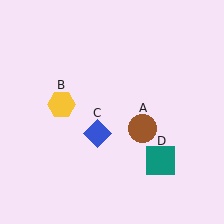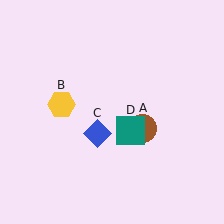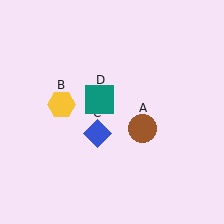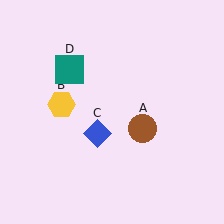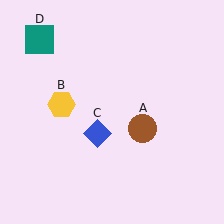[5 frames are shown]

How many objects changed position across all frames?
1 object changed position: teal square (object D).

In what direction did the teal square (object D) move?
The teal square (object D) moved up and to the left.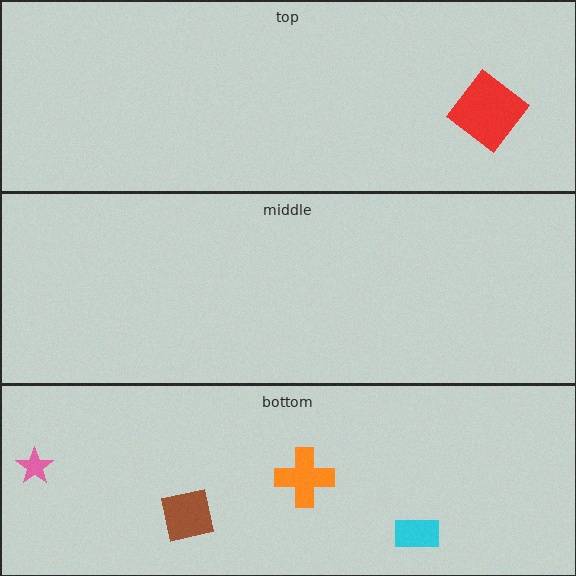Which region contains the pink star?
The bottom region.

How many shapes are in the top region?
1.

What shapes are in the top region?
The red diamond.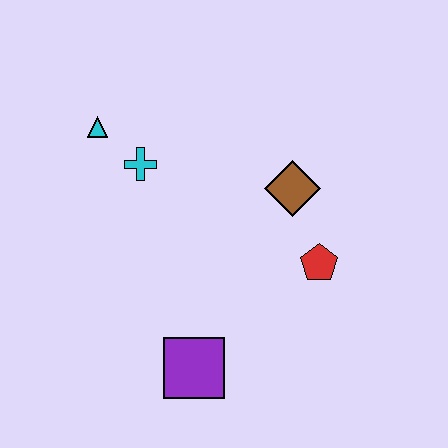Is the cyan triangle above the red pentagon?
Yes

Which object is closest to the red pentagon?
The brown diamond is closest to the red pentagon.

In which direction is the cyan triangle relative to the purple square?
The cyan triangle is above the purple square.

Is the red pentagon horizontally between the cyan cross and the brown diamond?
No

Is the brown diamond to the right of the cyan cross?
Yes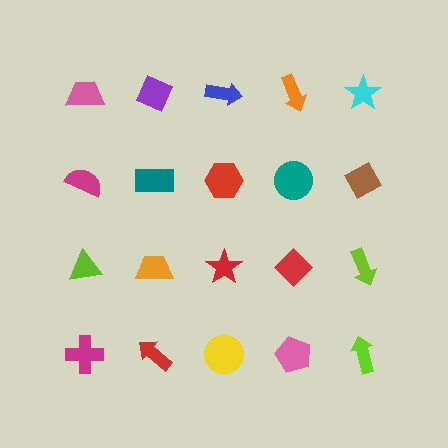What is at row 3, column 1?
A lime triangle.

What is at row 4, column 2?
A red arrow.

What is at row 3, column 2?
An orange trapezoid.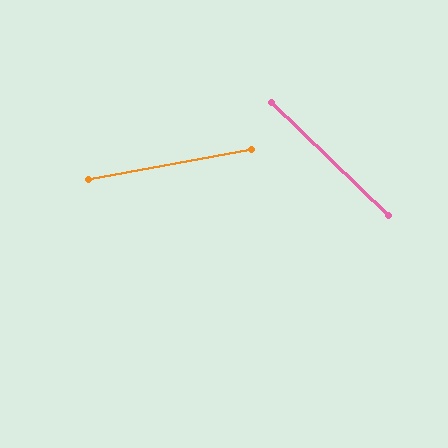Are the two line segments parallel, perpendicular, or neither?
Neither parallel nor perpendicular — they differ by about 54°.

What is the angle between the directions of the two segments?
Approximately 54 degrees.